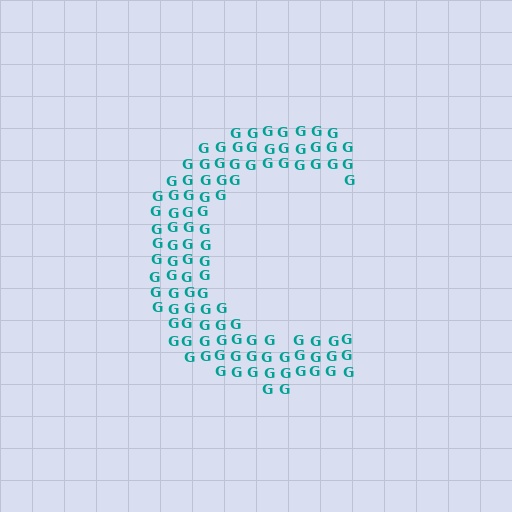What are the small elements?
The small elements are letter G's.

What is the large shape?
The large shape is the letter C.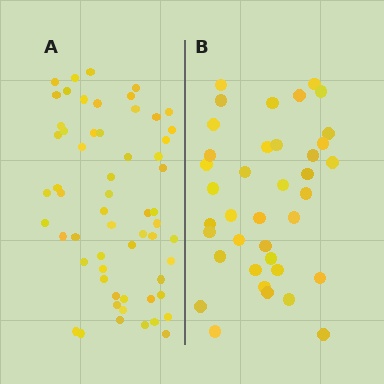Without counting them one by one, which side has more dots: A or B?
Region A (the left region) has more dots.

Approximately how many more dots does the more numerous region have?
Region A has approximately 20 more dots than region B.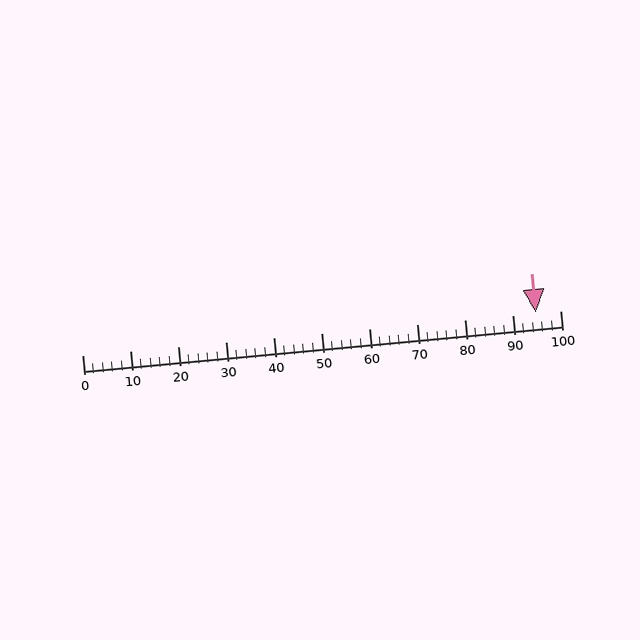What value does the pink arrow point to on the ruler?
The pink arrow points to approximately 95.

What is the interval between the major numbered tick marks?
The major tick marks are spaced 10 units apart.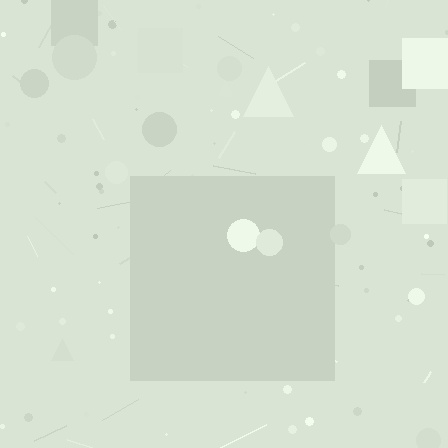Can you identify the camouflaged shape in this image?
The camouflaged shape is a square.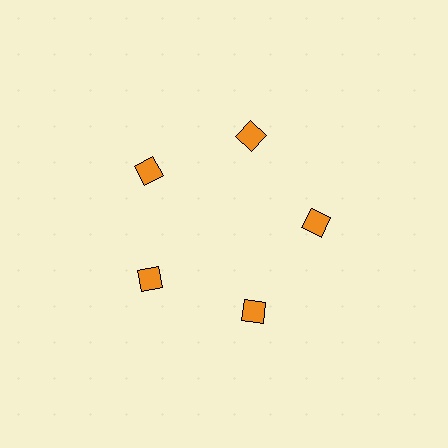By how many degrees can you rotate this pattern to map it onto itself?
The pattern maps onto itself every 72 degrees of rotation.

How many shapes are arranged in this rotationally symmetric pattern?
There are 5 shapes, arranged in 5 groups of 1.